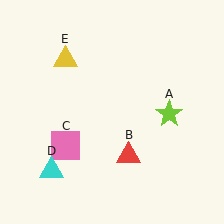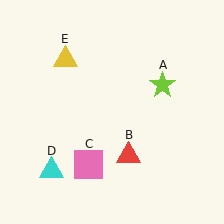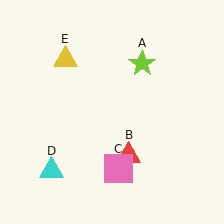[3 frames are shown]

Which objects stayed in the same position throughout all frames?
Red triangle (object B) and cyan triangle (object D) and yellow triangle (object E) remained stationary.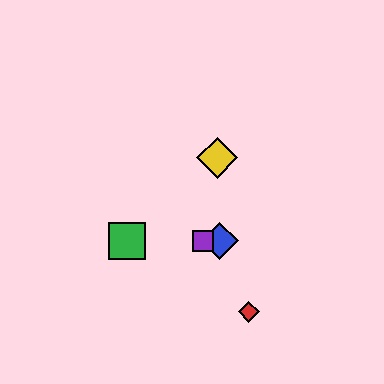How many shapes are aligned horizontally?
3 shapes (the blue diamond, the green square, the purple square) are aligned horizontally.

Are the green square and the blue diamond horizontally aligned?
Yes, both are at y≈241.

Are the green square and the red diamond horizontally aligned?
No, the green square is at y≈241 and the red diamond is at y≈312.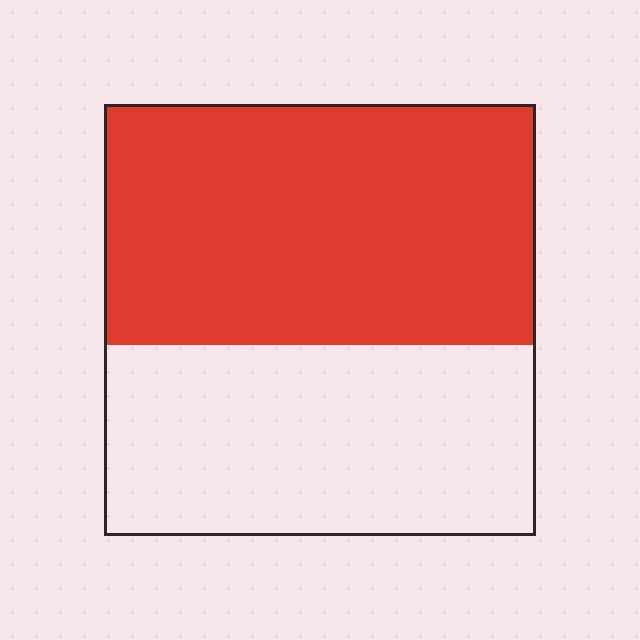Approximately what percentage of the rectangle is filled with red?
Approximately 55%.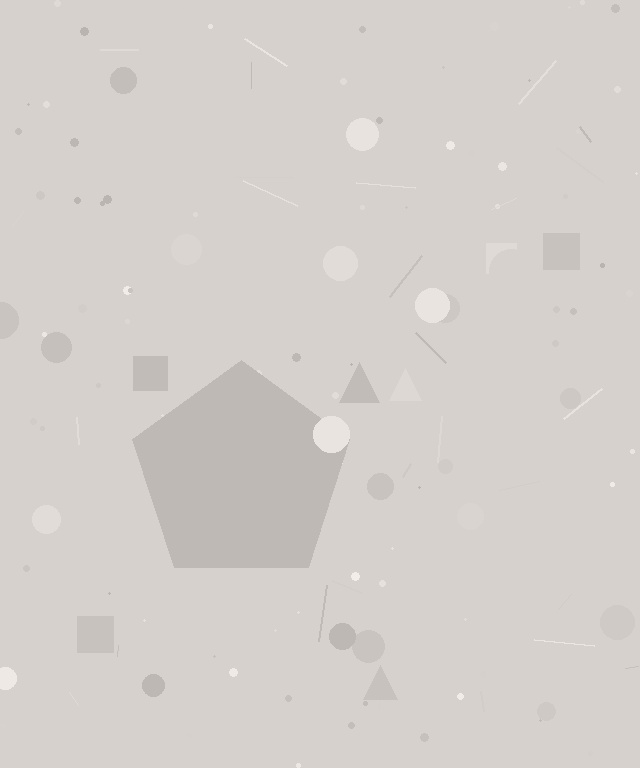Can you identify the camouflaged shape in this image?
The camouflaged shape is a pentagon.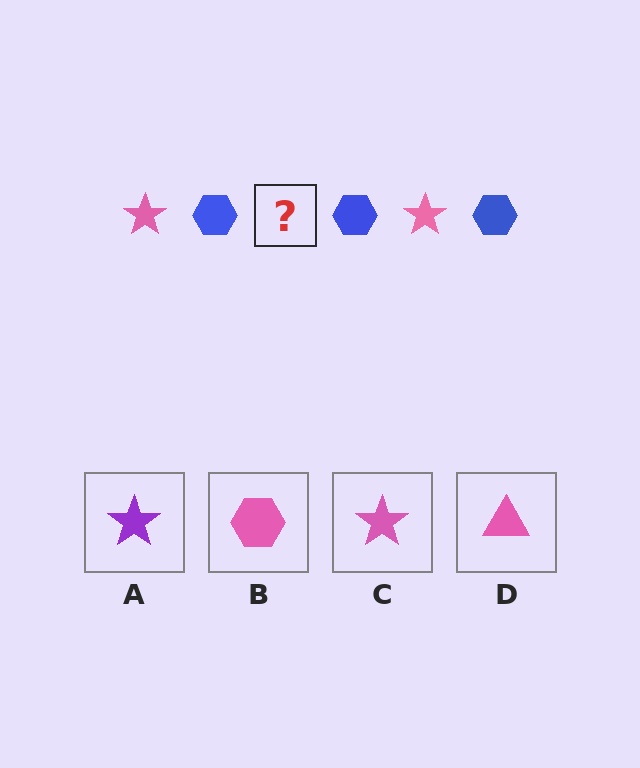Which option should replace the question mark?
Option C.